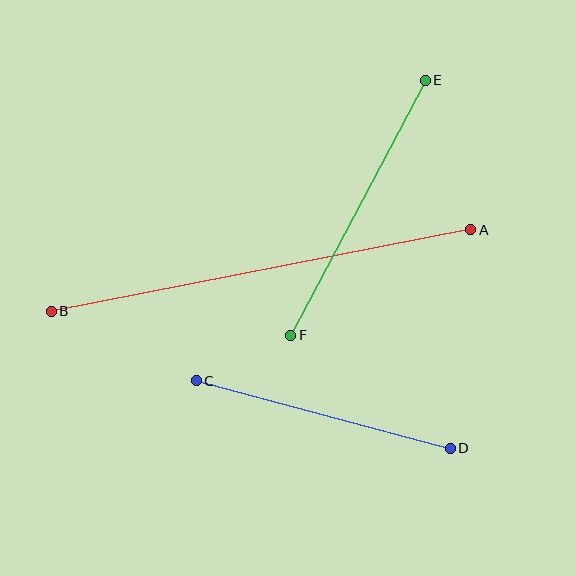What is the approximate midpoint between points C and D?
The midpoint is at approximately (323, 415) pixels.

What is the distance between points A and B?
The distance is approximately 427 pixels.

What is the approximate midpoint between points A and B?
The midpoint is at approximately (261, 271) pixels.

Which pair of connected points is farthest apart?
Points A and B are farthest apart.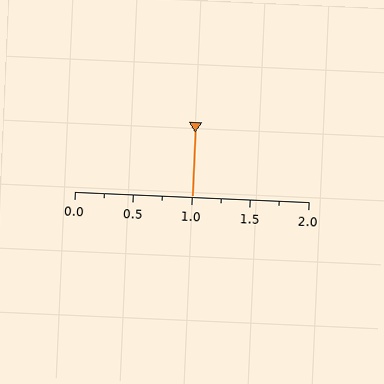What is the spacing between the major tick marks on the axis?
The major ticks are spaced 0.5 apart.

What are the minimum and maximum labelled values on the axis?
The axis runs from 0.0 to 2.0.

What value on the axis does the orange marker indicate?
The marker indicates approximately 1.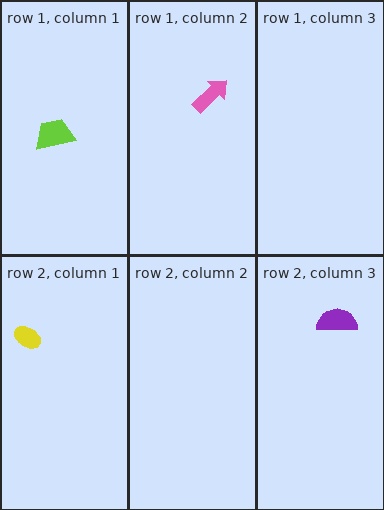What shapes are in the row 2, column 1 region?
The yellow ellipse.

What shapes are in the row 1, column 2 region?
The pink arrow.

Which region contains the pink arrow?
The row 1, column 2 region.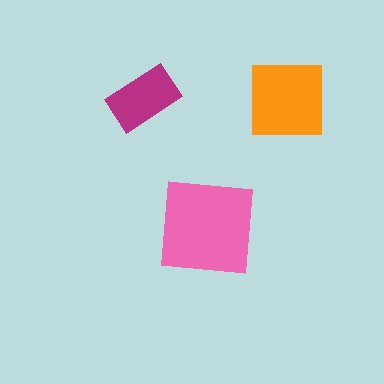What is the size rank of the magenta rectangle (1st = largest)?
3rd.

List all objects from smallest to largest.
The magenta rectangle, the orange square, the pink square.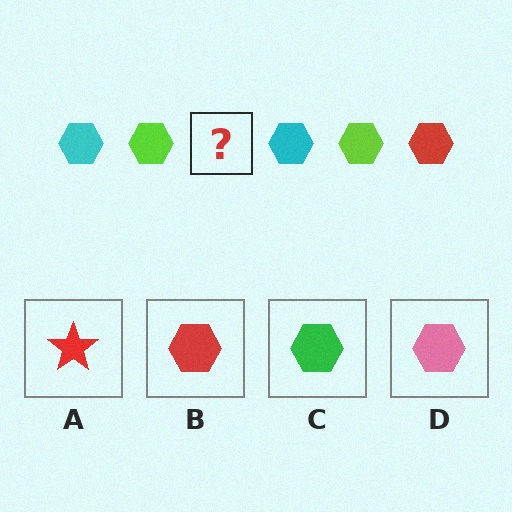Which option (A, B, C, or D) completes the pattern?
B.